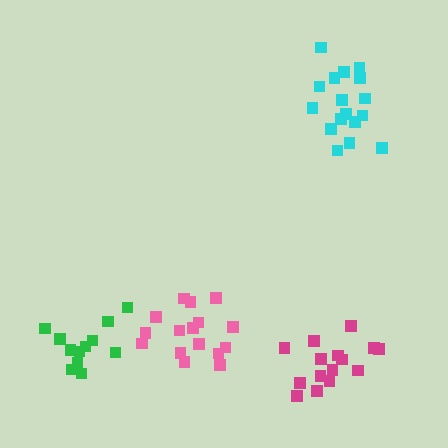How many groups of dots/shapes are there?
There are 4 groups.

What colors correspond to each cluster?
The clusters are colored: magenta, green, cyan, pink.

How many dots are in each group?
Group 1: 15 dots, Group 2: 12 dots, Group 3: 17 dots, Group 4: 16 dots (60 total).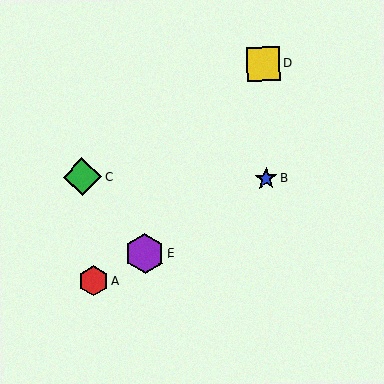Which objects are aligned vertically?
Objects B, D are aligned vertically.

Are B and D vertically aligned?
Yes, both are at x≈266.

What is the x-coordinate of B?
Object B is at x≈266.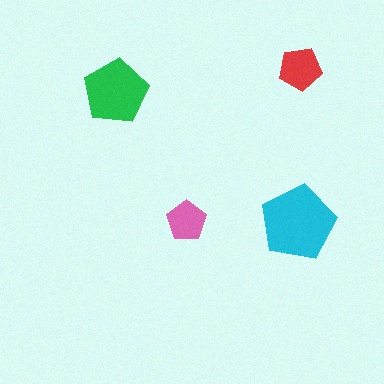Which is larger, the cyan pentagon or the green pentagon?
The cyan one.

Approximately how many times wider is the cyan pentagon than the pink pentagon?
About 2 times wider.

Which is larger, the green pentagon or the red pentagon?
The green one.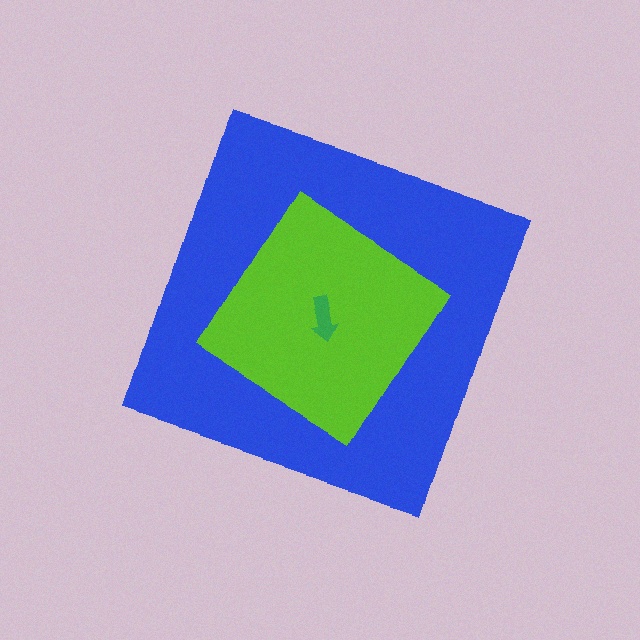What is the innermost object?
The green arrow.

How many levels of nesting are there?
3.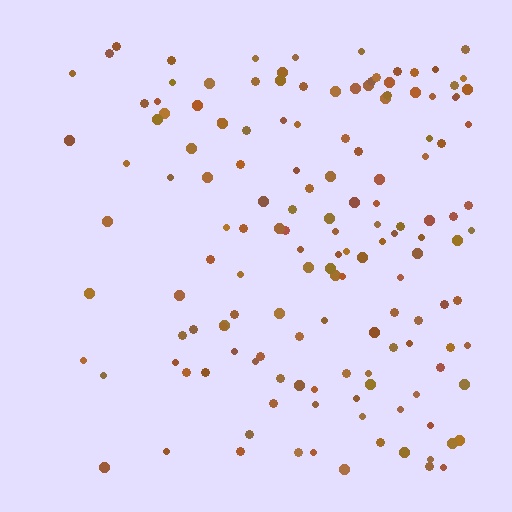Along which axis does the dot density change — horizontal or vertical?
Horizontal.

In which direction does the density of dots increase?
From left to right, with the right side densest.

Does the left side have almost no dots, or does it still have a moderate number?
Still a moderate number, just noticeably fewer than the right.